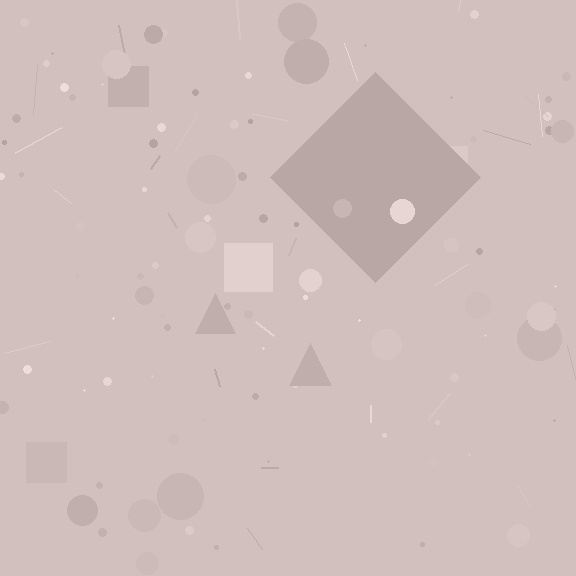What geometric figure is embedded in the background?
A diamond is embedded in the background.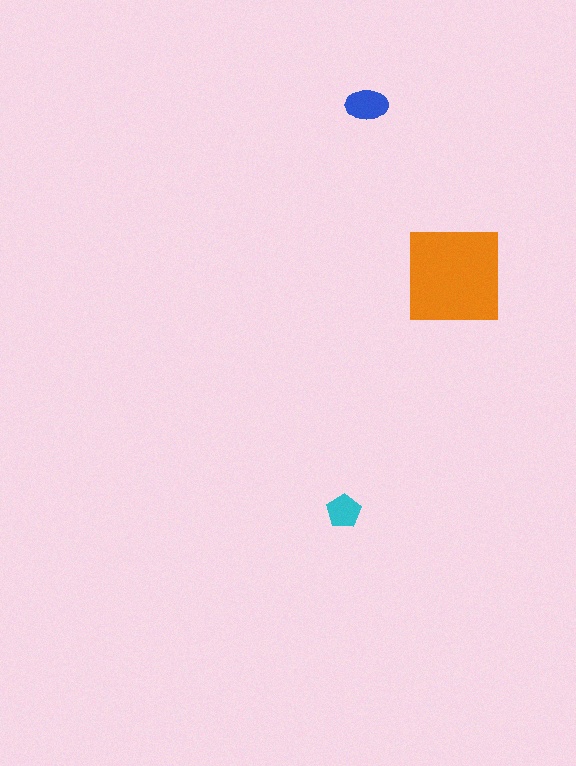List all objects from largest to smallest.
The orange square, the blue ellipse, the cyan pentagon.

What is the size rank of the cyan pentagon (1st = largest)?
3rd.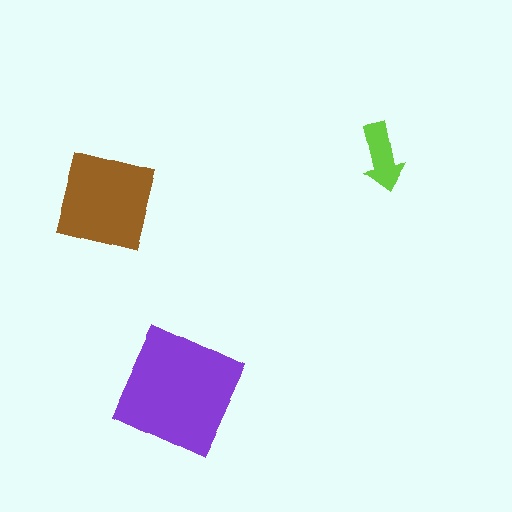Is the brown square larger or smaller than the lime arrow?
Larger.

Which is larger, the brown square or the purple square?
The purple square.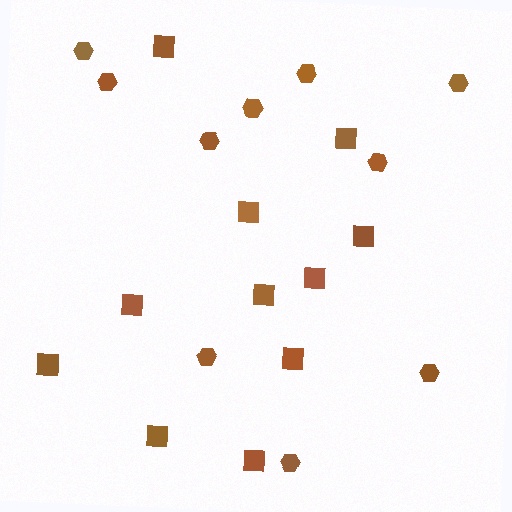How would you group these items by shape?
There are 2 groups: one group of hexagons (10) and one group of squares (11).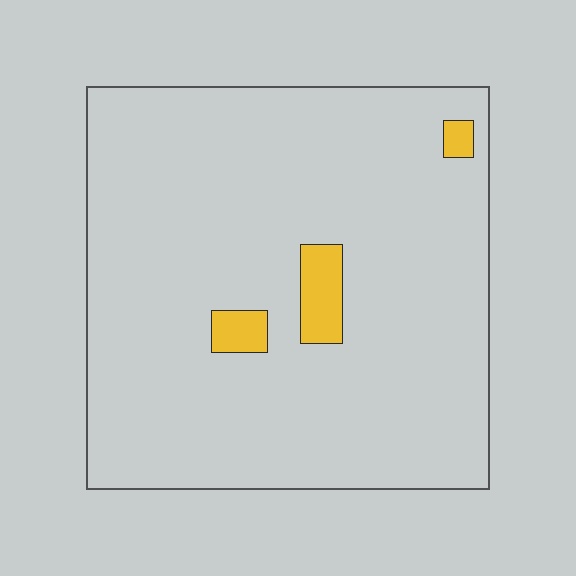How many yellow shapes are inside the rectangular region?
3.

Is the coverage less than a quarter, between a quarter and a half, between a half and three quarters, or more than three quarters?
Less than a quarter.